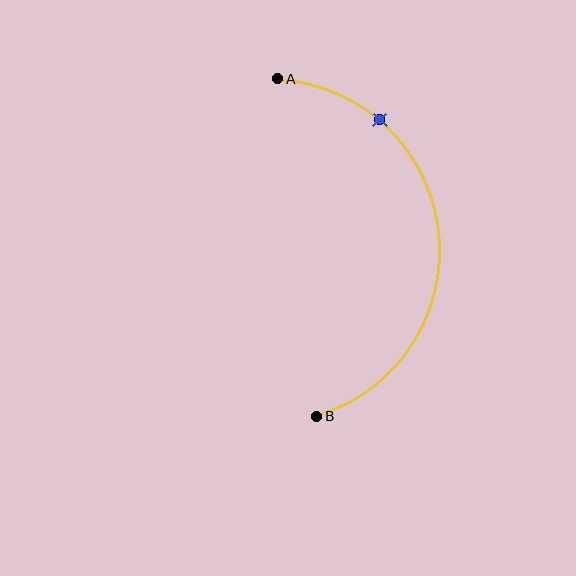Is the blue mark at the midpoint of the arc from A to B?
No. The blue mark lies on the arc but is closer to endpoint A. The arc midpoint would be at the point on the curve equidistant along the arc from both A and B.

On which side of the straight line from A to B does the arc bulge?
The arc bulges to the right of the straight line connecting A and B.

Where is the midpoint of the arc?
The arc midpoint is the point on the curve farthest from the straight line joining A and B. It sits to the right of that line.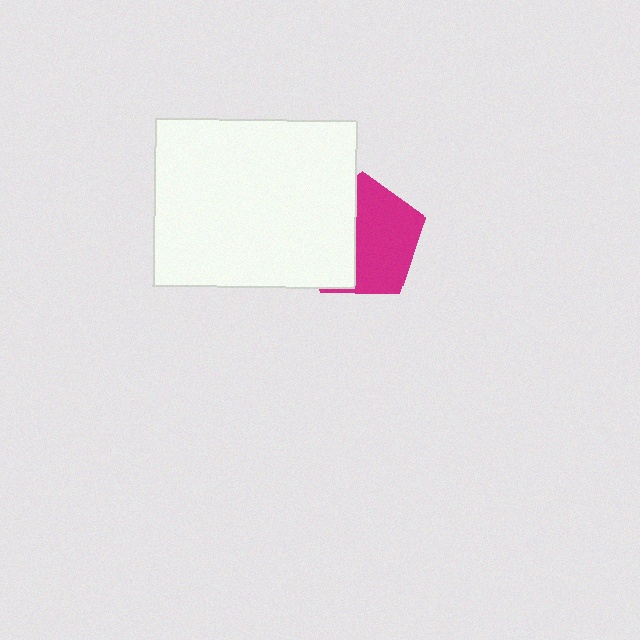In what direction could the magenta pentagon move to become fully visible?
The magenta pentagon could move right. That would shift it out from behind the white rectangle entirely.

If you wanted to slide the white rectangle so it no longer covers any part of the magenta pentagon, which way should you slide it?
Slide it left — that is the most direct way to separate the two shapes.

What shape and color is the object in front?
The object in front is a white rectangle.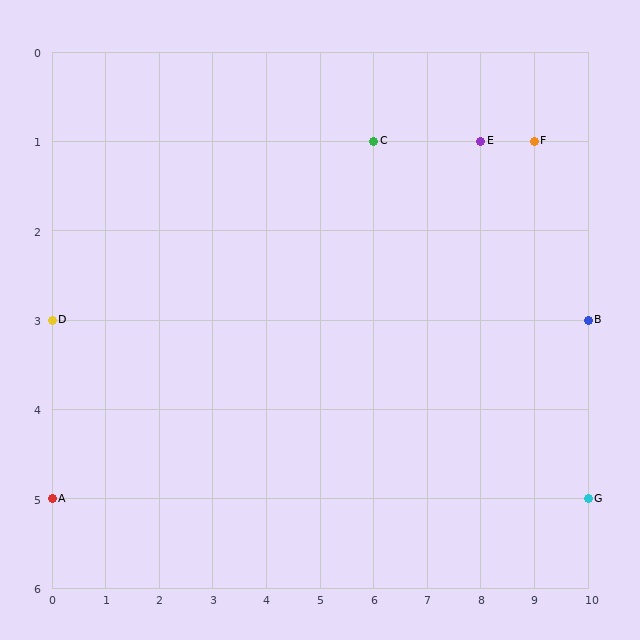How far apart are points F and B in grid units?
Points F and B are 1 column and 2 rows apart (about 2.2 grid units diagonally).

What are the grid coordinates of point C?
Point C is at grid coordinates (6, 1).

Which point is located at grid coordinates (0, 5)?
Point A is at (0, 5).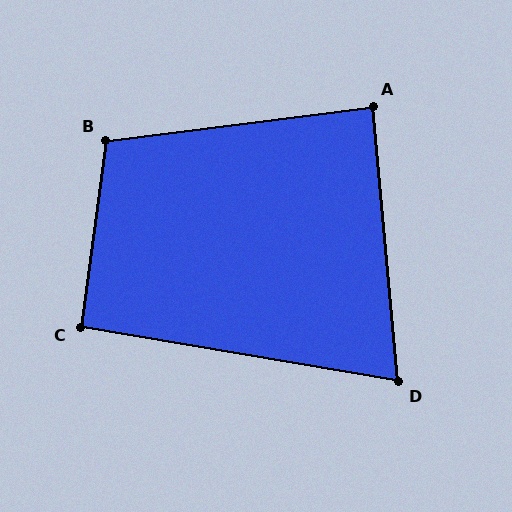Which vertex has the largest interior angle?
B, at approximately 105 degrees.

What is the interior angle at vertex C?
Approximately 92 degrees (approximately right).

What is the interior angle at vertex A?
Approximately 88 degrees (approximately right).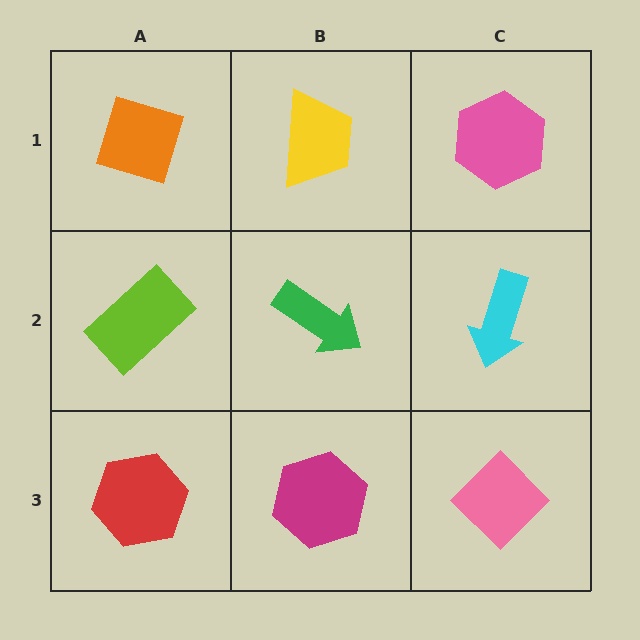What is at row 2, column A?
A lime rectangle.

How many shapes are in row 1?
3 shapes.